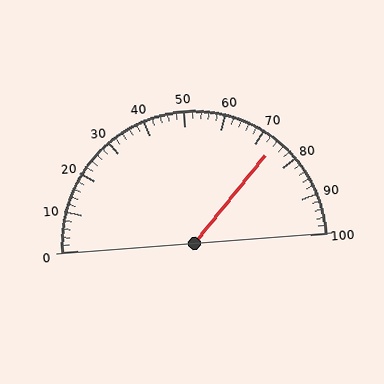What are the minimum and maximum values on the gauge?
The gauge ranges from 0 to 100.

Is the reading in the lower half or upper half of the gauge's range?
The reading is in the upper half of the range (0 to 100).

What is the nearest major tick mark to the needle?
The nearest major tick mark is 70.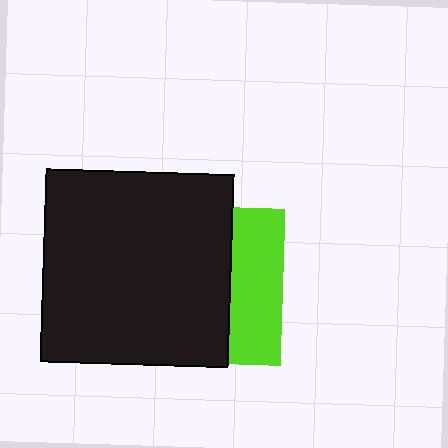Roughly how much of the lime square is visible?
A small part of it is visible (roughly 33%).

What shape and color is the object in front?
The object in front is a black rectangle.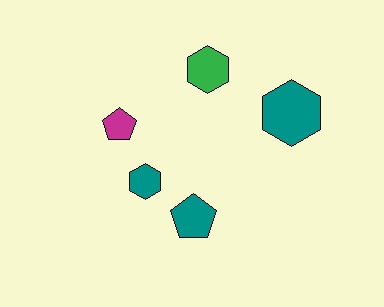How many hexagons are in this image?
There are 3 hexagons.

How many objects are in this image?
There are 5 objects.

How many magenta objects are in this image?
There is 1 magenta object.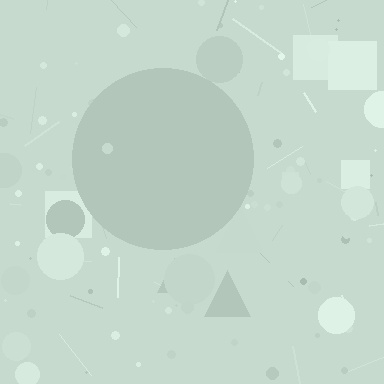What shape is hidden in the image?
A circle is hidden in the image.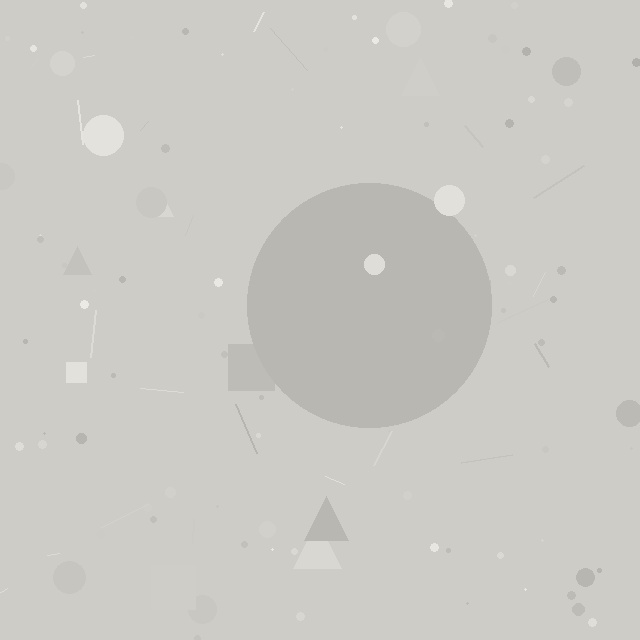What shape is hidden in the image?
A circle is hidden in the image.